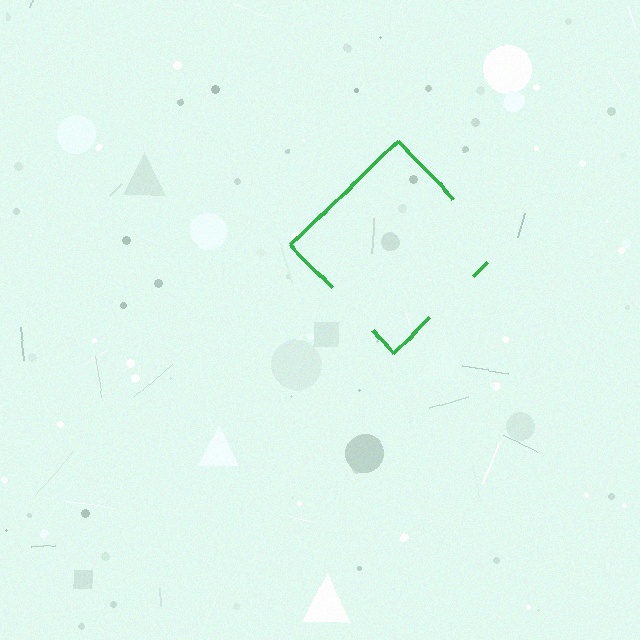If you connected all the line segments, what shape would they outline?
They would outline a diamond.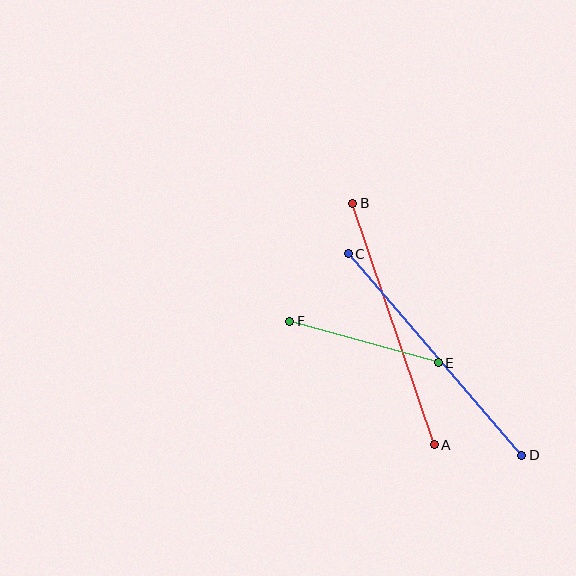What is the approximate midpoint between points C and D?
The midpoint is at approximately (435, 354) pixels.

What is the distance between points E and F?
The distance is approximately 154 pixels.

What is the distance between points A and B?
The distance is approximately 255 pixels.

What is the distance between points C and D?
The distance is approximately 266 pixels.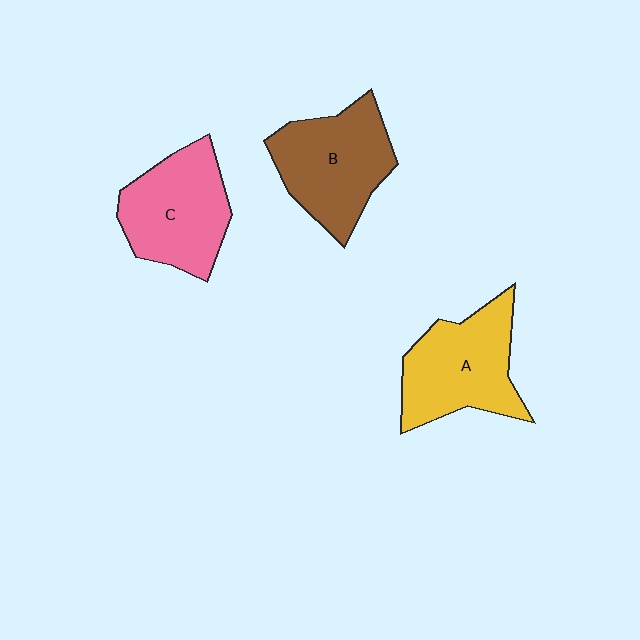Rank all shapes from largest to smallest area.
From largest to smallest: B (brown), A (yellow), C (pink).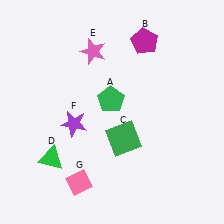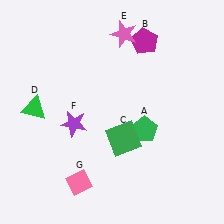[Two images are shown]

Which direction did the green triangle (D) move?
The green triangle (D) moved up.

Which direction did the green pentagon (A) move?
The green pentagon (A) moved right.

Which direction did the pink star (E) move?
The pink star (E) moved right.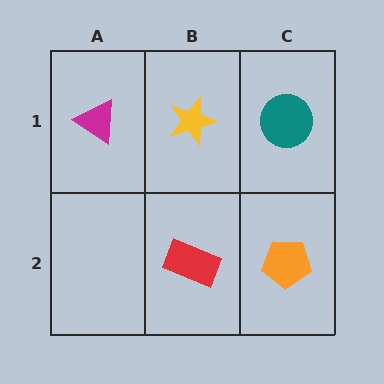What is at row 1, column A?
A magenta triangle.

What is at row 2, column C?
An orange pentagon.